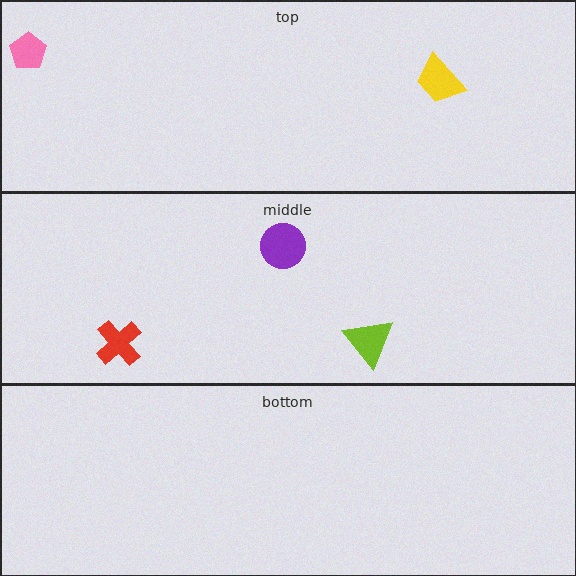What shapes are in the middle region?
The lime triangle, the purple circle, the red cross.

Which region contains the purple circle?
The middle region.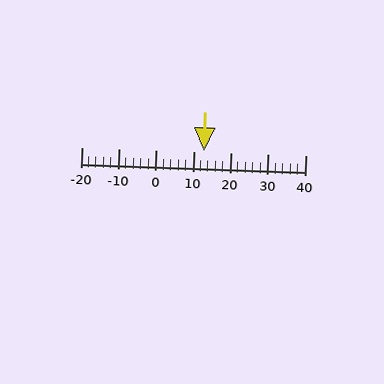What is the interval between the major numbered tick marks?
The major tick marks are spaced 10 units apart.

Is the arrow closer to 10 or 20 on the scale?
The arrow is closer to 10.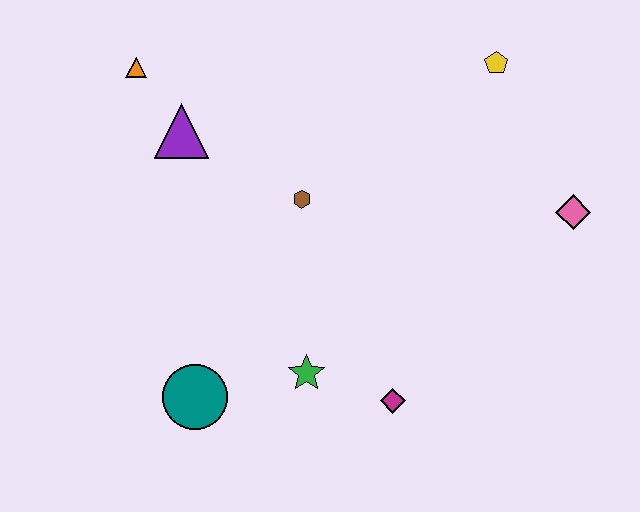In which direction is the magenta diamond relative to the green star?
The magenta diamond is to the right of the green star.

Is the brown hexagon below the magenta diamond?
No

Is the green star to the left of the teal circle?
No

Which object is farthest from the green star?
The yellow pentagon is farthest from the green star.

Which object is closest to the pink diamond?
The yellow pentagon is closest to the pink diamond.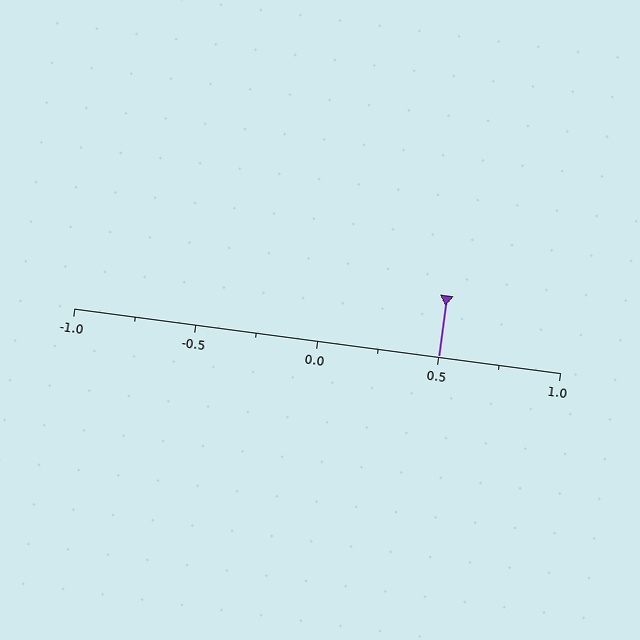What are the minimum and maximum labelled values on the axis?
The axis runs from -1.0 to 1.0.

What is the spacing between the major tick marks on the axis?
The major ticks are spaced 0.5 apart.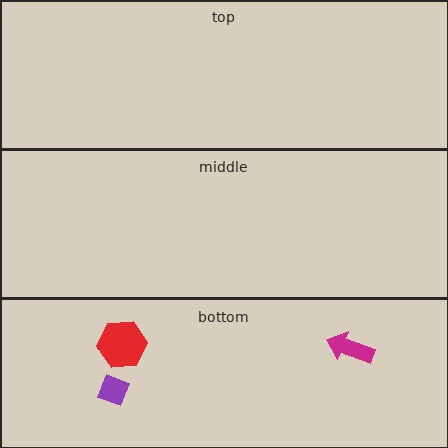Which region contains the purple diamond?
The bottom region.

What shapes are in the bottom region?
The red hexagon, the purple diamond, the magenta arrow.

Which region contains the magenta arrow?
The bottom region.